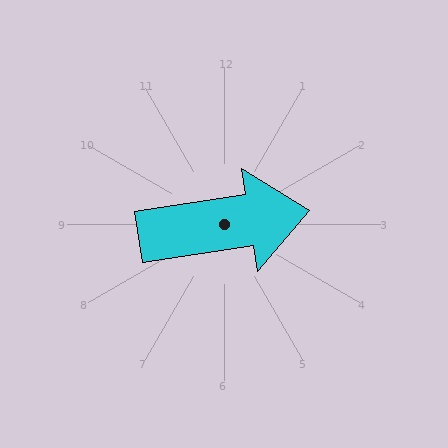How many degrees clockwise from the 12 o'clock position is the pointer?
Approximately 81 degrees.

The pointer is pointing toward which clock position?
Roughly 3 o'clock.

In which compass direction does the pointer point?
East.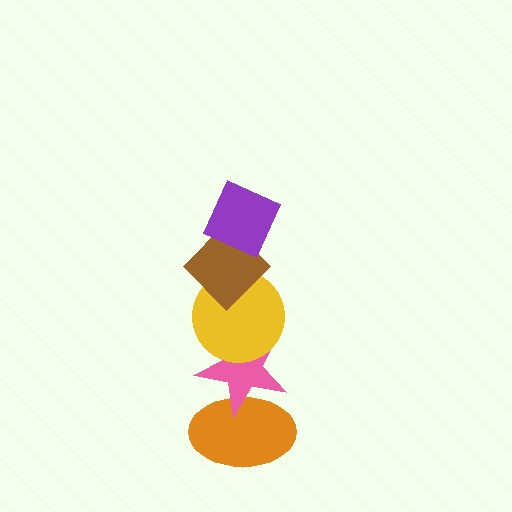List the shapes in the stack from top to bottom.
From top to bottom: the purple diamond, the brown diamond, the yellow circle, the pink star, the orange ellipse.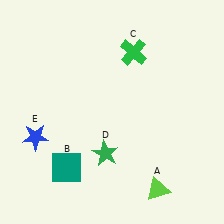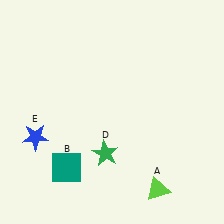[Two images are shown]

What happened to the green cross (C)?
The green cross (C) was removed in Image 2. It was in the top-right area of Image 1.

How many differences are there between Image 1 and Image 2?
There is 1 difference between the two images.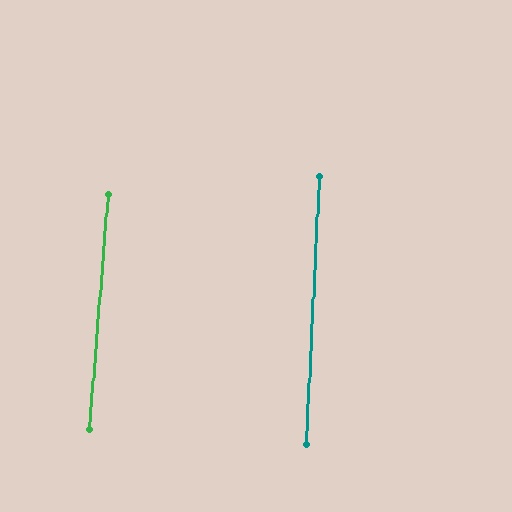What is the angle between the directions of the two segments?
Approximately 2 degrees.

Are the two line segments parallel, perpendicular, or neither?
Parallel — their directions differ by only 2.0°.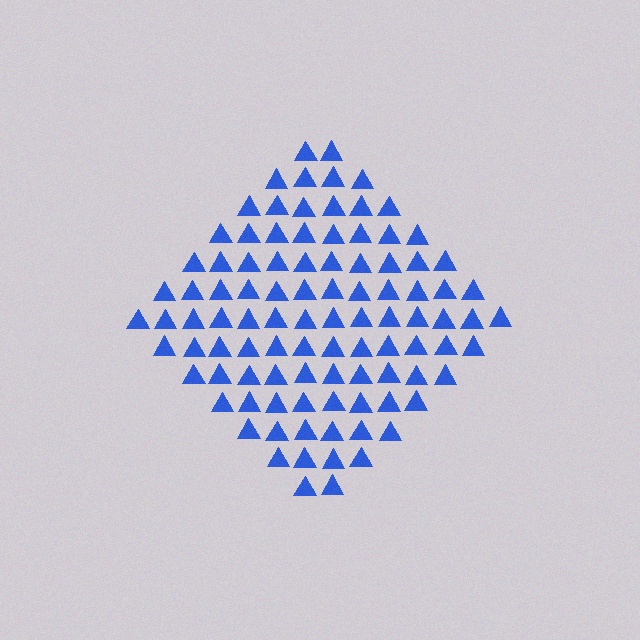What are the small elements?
The small elements are triangles.